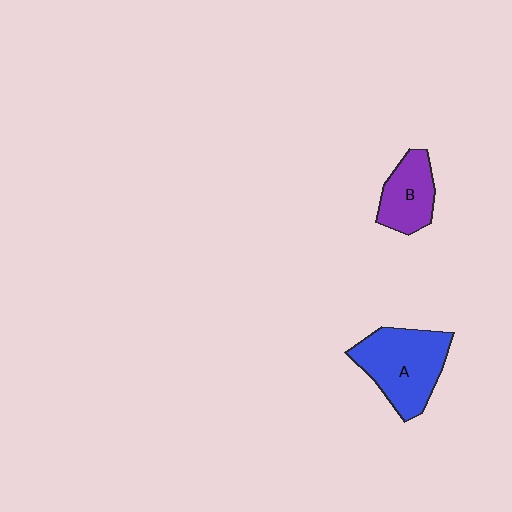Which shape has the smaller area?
Shape B (purple).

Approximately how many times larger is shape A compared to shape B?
Approximately 1.7 times.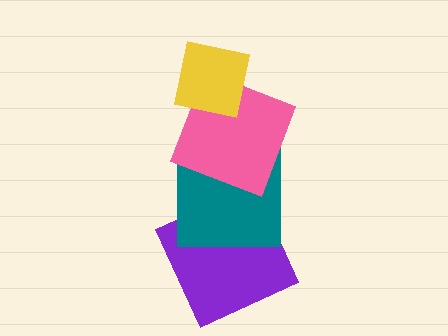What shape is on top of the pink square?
The yellow square is on top of the pink square.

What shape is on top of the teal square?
The pink square is on top of the teal square.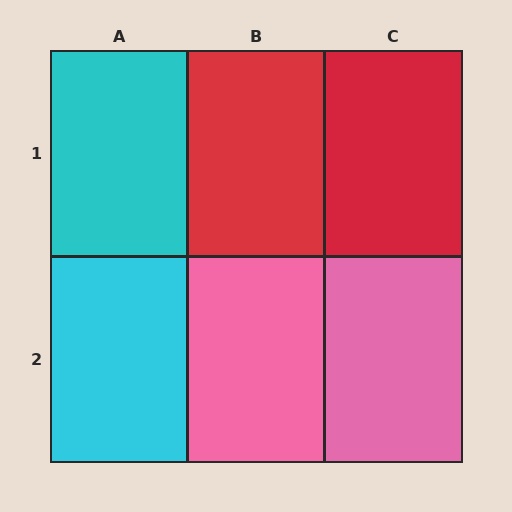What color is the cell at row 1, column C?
Red.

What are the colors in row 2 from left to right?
Cyan, pink, pink.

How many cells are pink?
2 cells are pink.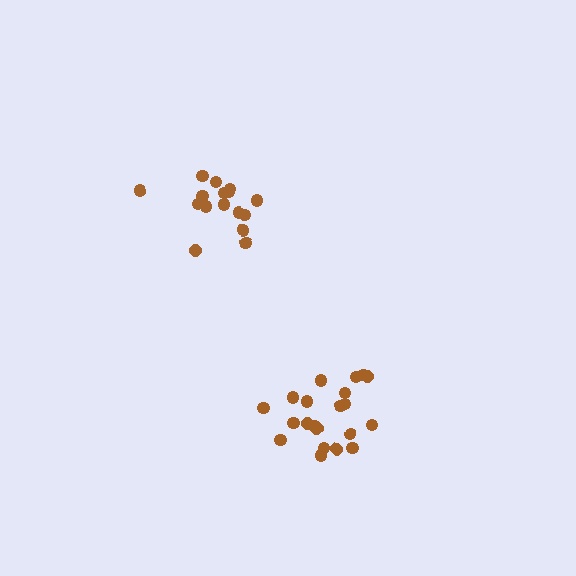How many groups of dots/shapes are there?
There are 2 groups.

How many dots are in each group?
Group 1: 16 dots, Group 2: 21 dots (37 total).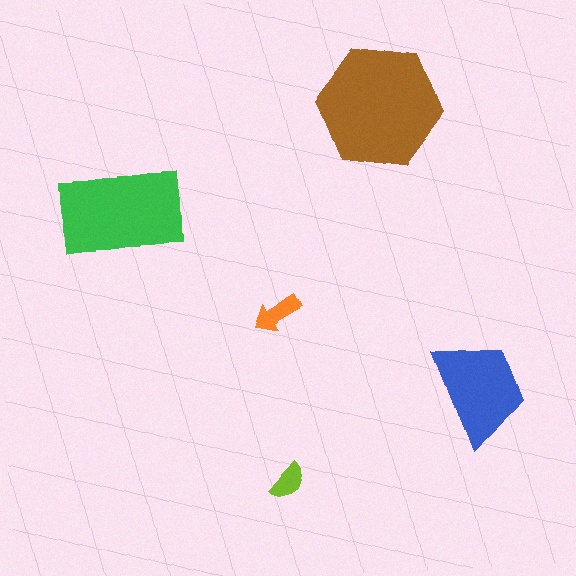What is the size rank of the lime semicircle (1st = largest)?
5th.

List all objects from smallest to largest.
The lime semicircle, the orange arrow, the blue trapezoid, the green rectangle, the brown hexagon.